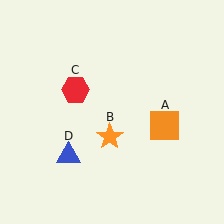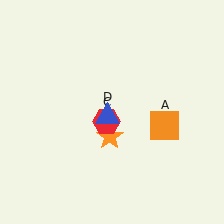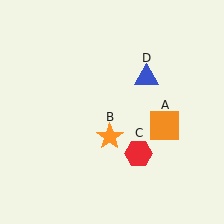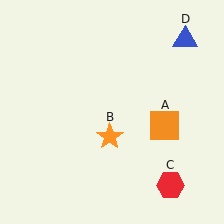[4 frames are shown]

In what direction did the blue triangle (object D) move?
The blue triangle (object D) moved up and to the right.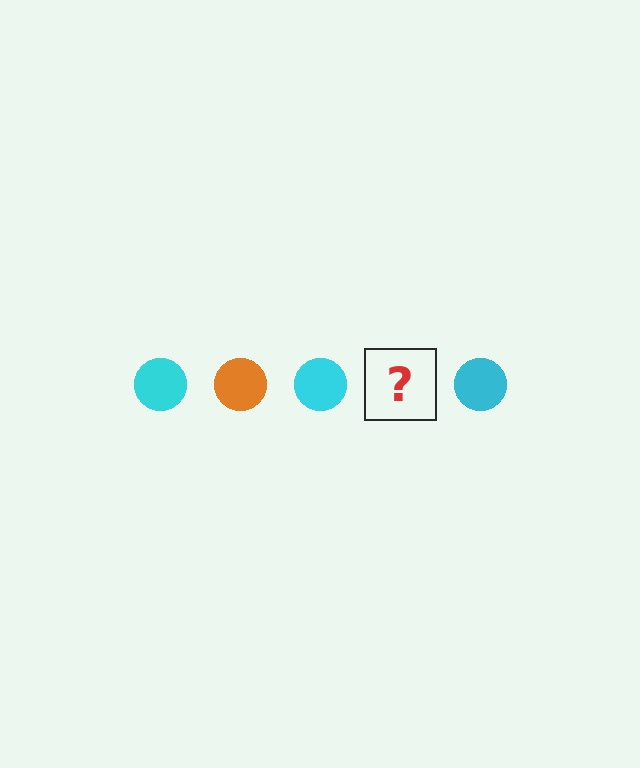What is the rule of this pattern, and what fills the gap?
The rule is that the pattern cycles through cyan, orange circles. The gap should be filled with an orange circle.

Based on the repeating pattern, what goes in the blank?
The blank should be an orange circle.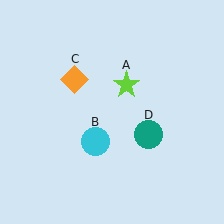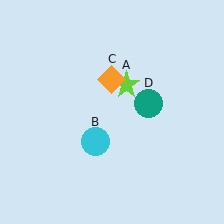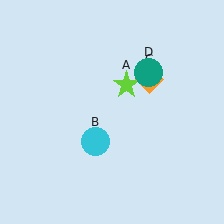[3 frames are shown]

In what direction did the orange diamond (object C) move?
The orange diamond (object C) moved right.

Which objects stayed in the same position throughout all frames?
Lime star (object A) and cyan circle (object B) remained stationary.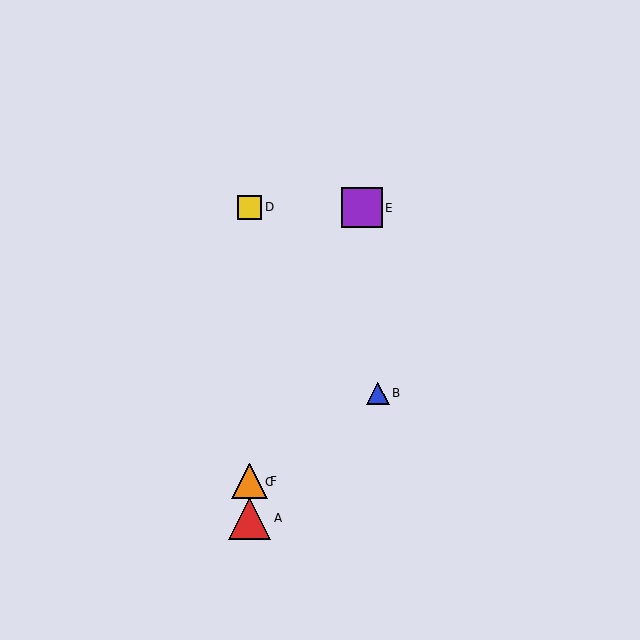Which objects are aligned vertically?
Objects A, C, D, F are aligned vertically.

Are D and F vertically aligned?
Yes, both are at x≈250.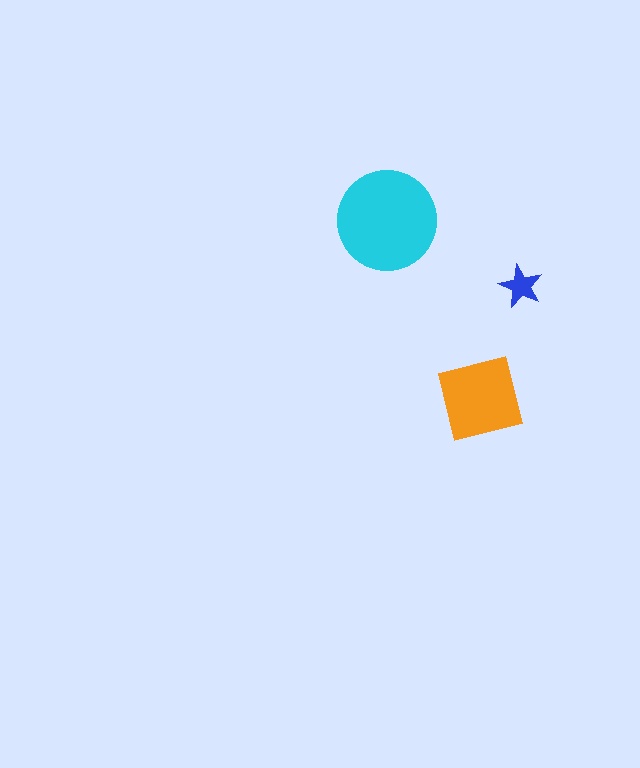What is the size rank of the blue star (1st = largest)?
3rd.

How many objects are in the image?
There are 3 objects in the image.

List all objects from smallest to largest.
The blue star, the orange square, the cyan circle.